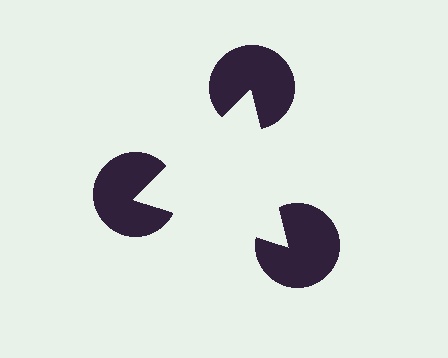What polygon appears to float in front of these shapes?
An illusory triangle — its edges are inferred from the aligned wedge cuts in the pac-man discs, not physically drawn.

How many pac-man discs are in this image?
There are 3 — one at each vertex of the illusory triangle.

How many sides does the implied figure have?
3 sides.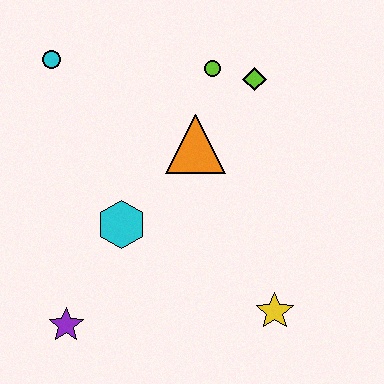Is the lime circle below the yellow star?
No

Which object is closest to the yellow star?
The cyan hexagon is closest to the yellow star.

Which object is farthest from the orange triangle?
The purple star is farthest from the orange triangle.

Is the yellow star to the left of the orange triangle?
No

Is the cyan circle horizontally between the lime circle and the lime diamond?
No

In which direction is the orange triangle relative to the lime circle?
The orange triangle is below the lime circle.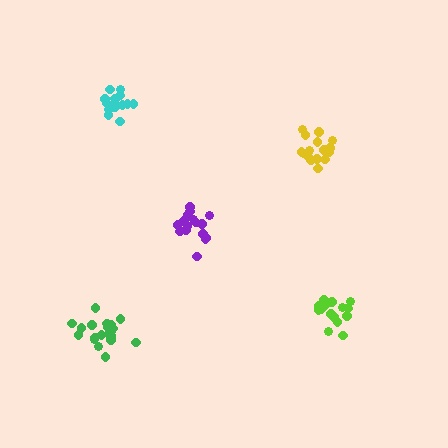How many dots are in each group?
Group 1: 16 dots, Group 2: 15 dots, Group 3: 21 dots, Group 4: 17 dots, Group 5: 20 dots (89 total).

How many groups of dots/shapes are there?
There are 5 groups.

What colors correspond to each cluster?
The clusters are colored: purple, cyan, lime, yellow, green.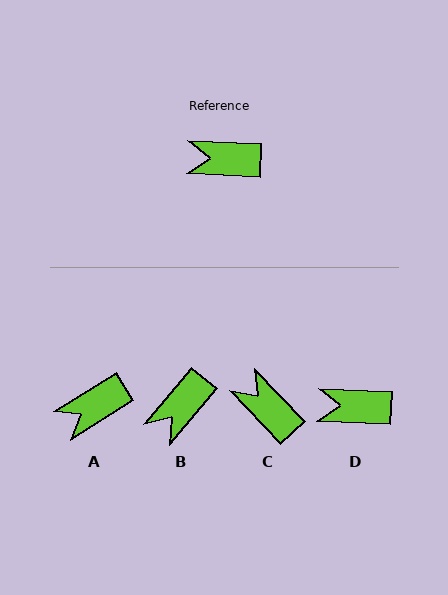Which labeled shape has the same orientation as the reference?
D.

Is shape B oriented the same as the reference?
No, it is off by about 53 degrees.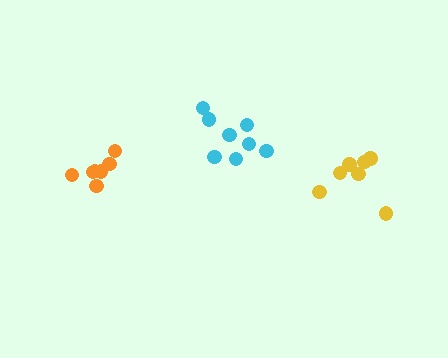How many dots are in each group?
Group 1: 7 dots, Group 2: 7 dots, Group 3: 8 dots (22 total).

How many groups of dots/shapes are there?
There are 3 groups.